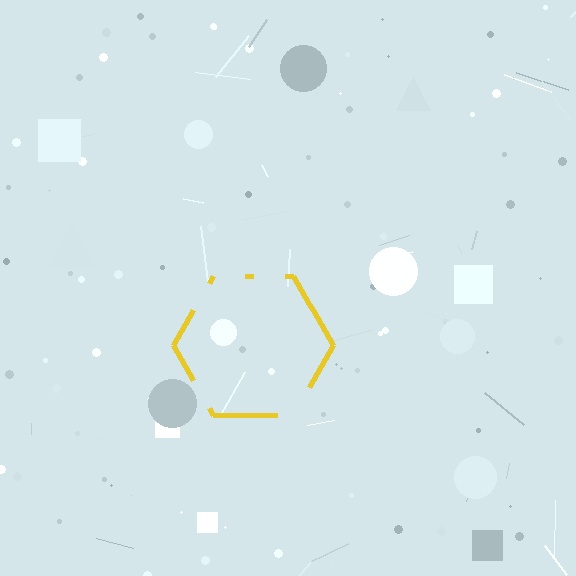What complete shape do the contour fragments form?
The contour fragments form a hexagon.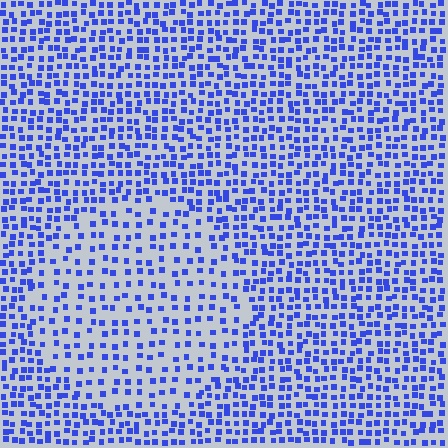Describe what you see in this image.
The image contains small blue elements arranged at two different densities. A circle-shaped region is visible where the elements are less densely packed than the surrounding area.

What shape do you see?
I see a circle.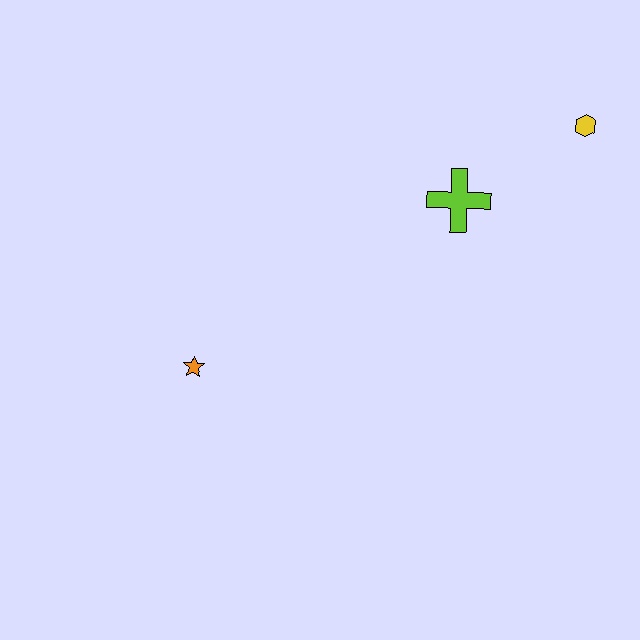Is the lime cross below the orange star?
No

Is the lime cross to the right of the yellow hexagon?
No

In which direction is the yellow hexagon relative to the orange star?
The yellow hexagon is to the right of the orange star.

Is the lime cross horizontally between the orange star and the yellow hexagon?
Yes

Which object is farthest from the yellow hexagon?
The orange star is farthest from the yellow hexagon.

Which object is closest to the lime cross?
The yellow hexagon is closest to the lime cross.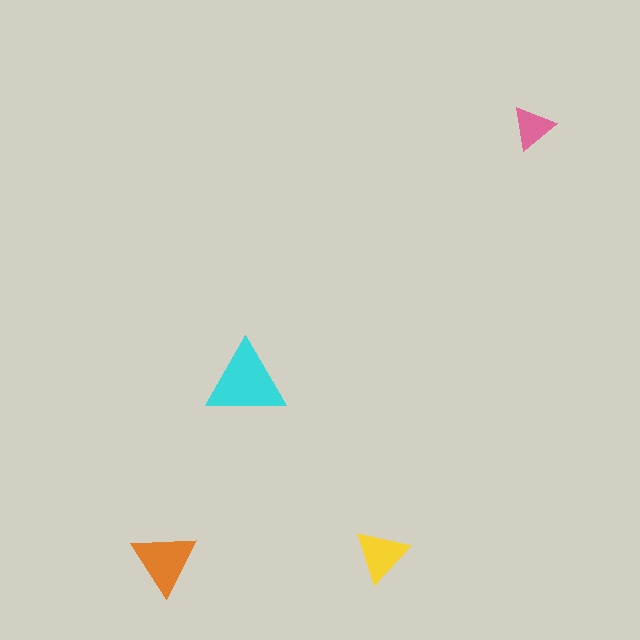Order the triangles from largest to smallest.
the cyan one, the orange one, the yellow one, the pink one.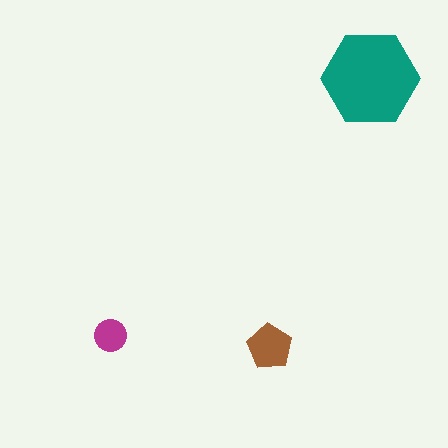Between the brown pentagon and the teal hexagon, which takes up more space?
The teal hexagon.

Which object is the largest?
The teal hexagon.